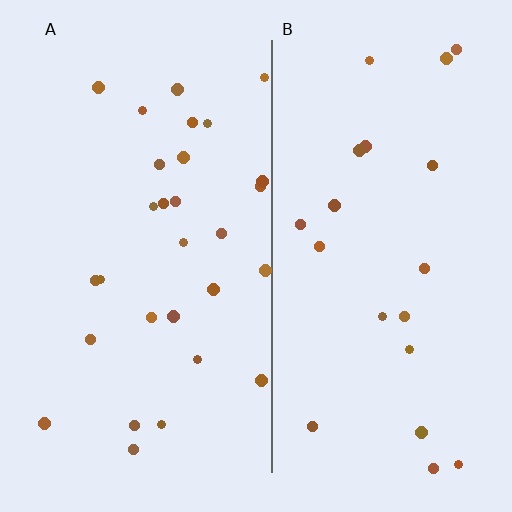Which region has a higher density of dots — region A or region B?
A (the left).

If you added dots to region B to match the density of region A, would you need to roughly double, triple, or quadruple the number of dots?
Approximately double.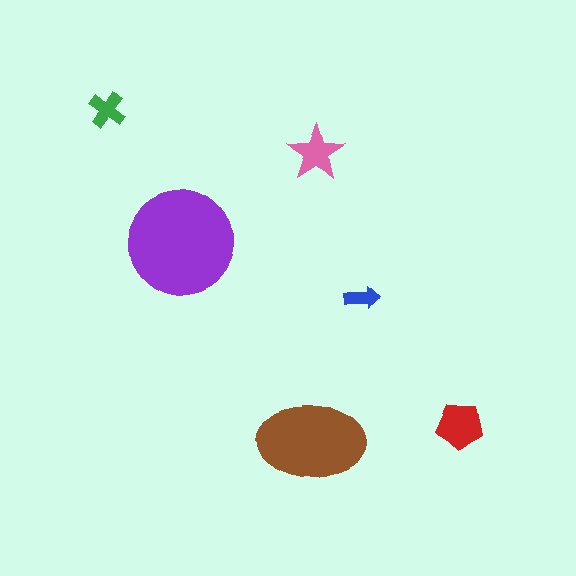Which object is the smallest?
The blue arrow.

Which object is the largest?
The purple circle.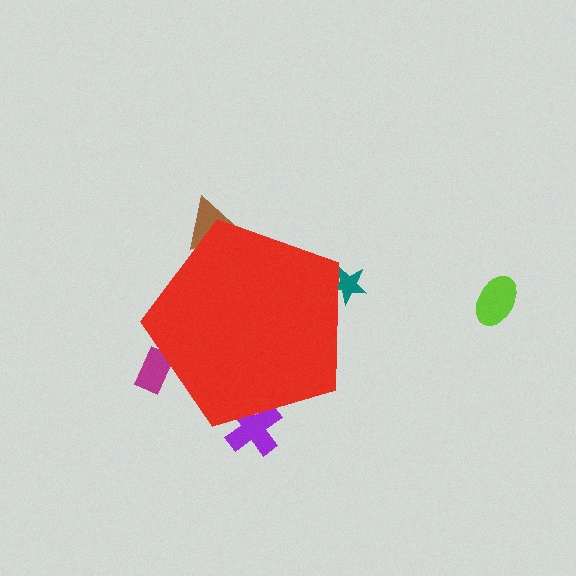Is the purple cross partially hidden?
Yes, the purple cross is partially hidden behind the red pentagon.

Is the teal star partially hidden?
Yes, the teal star is partially hidden behind the red pentagon.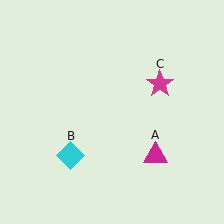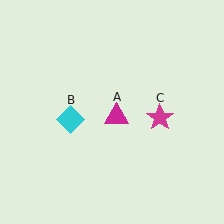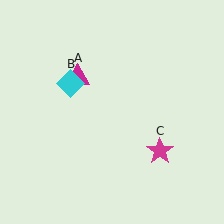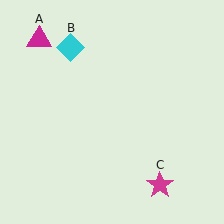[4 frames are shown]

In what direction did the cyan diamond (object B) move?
The cyan diamond (object B) moved up.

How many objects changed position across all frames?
3 objects changed position: magenta triangle (object A), cyan diamond (object B), magenta star (object C).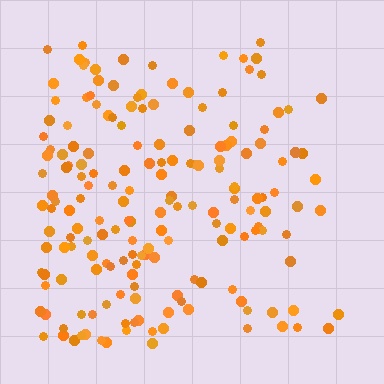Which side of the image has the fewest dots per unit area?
The right.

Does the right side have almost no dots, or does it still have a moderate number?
Still a moderate number, just noticeably fewer than the left.